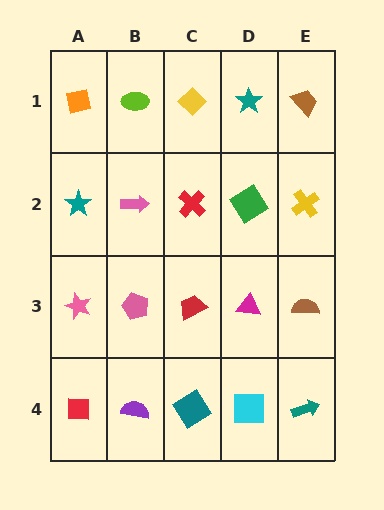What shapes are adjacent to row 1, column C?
A red cross (row 2, column C), a lime ellipse (row 1, column B), a teal star (row 1, column D).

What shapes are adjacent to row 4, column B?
A pink pentagon (row 3, column B), a red square (row 4, column A), a teal diamond (row 4, column C).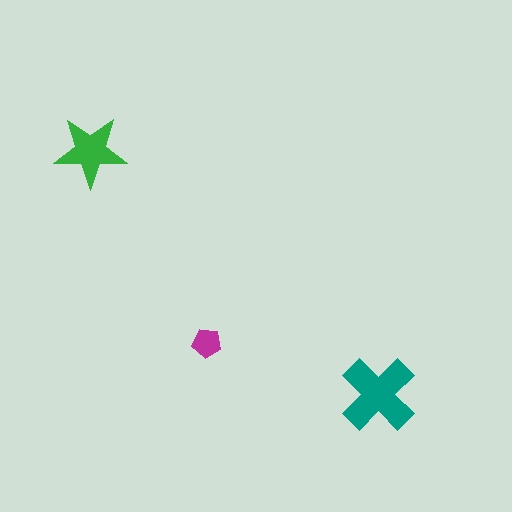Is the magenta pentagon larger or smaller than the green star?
Smaller.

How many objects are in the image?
There are 3 objects in the image.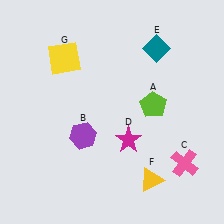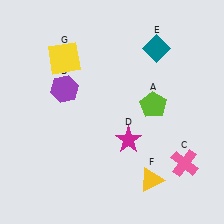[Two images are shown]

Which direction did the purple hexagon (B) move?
The purple hexagon (B) moved up.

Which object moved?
The purple hexagon (B) moved up.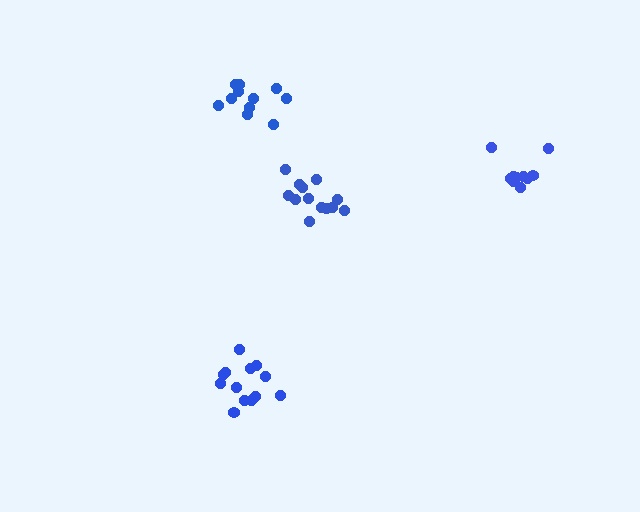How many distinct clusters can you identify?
There are 4 distinct clusters.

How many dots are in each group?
Group 1: 10 dots, Group 2: 13 dots, Group 3: 11 dots, Group 4: 13 dots (47 total).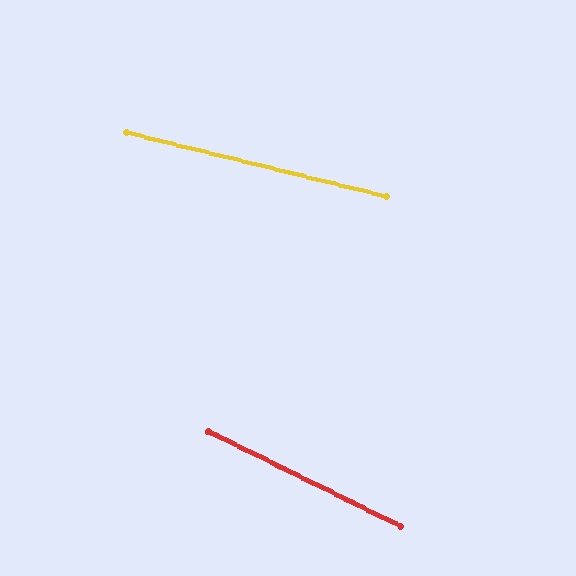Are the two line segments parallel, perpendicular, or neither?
Neither parallel nor perpendicular — they differ by about 13°.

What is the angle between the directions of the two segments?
Approximately 13 degrees.